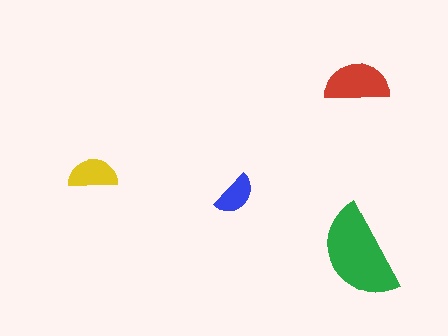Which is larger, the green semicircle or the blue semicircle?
The green one.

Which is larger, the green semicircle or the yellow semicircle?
The green one.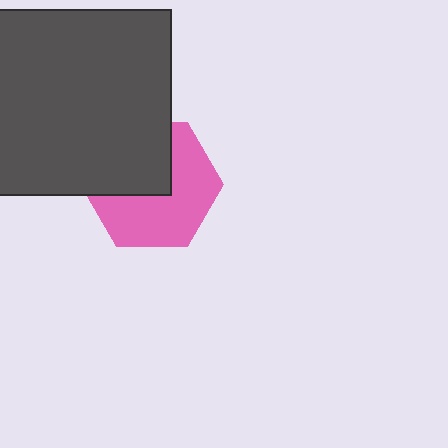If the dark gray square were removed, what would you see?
You would see the complete pink hexagon.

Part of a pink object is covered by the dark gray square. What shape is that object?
It is a hexagon.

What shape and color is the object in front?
The object in front is a dark gray square.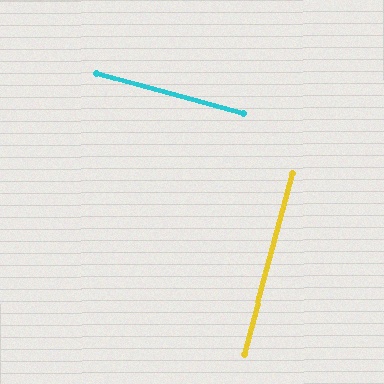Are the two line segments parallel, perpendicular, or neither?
Perpendicular — they meet at approximately 89°.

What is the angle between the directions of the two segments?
Approximately 89 degrees.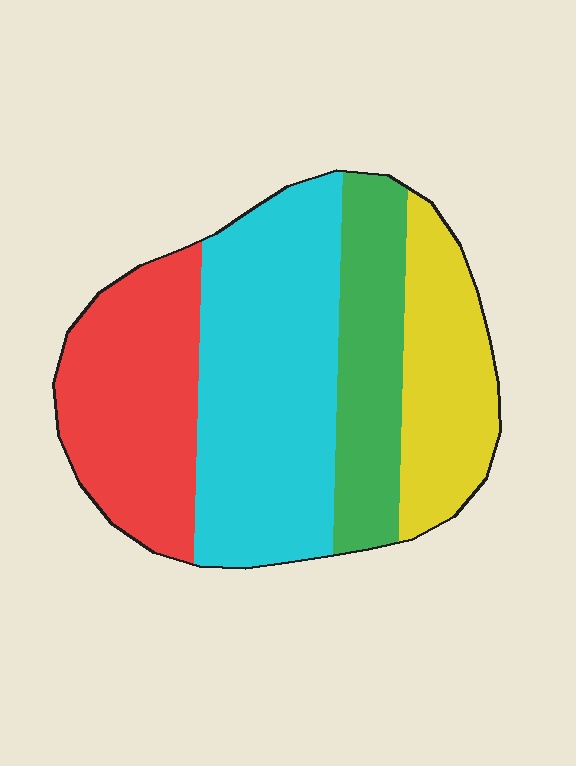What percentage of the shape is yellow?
Yellow takes up between a sixth and a third of the shape.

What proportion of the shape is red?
Red covers 25% of the shape.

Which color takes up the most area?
Cyan, at roughly 40%.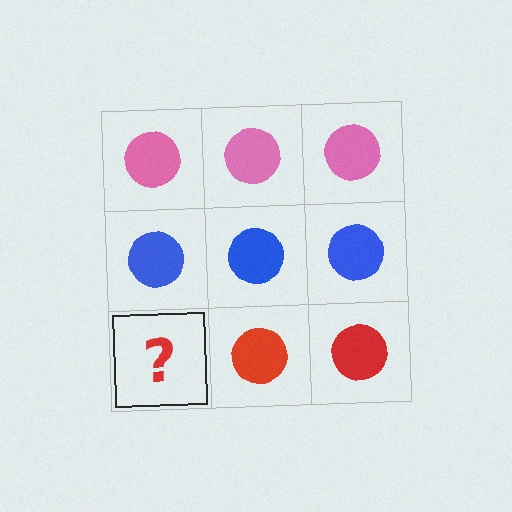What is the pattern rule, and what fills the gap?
The rule is that each row has a consistent color. The gap should be filled with a red circle.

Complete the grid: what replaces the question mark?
The question mark should be replaced with a red circle.